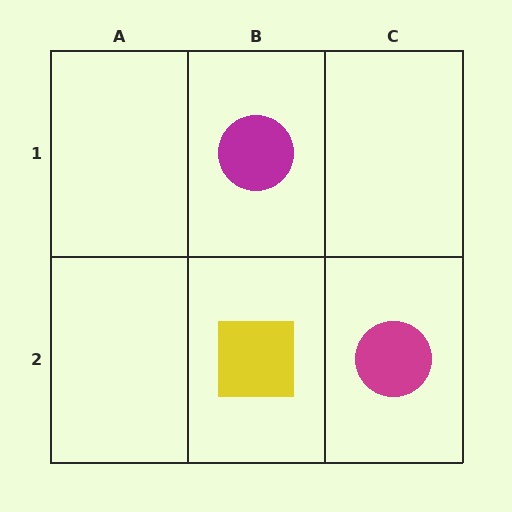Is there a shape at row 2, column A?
No, that cell is empty.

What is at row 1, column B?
A magenta circle.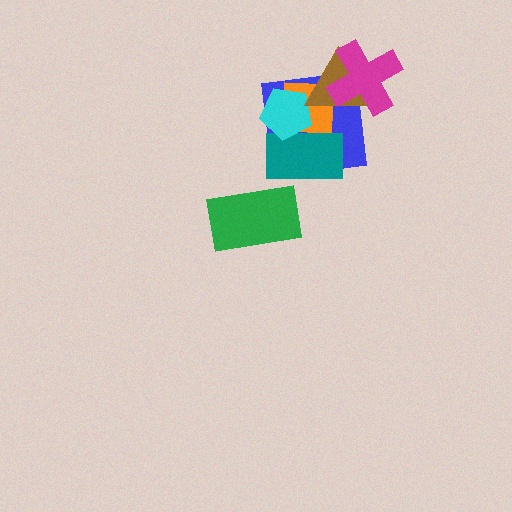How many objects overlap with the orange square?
5 objects overlap with the orange square.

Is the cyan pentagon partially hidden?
Yes, it is partially covered by another shape.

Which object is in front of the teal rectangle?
The cyan pentagon is in front of the teal rectangle.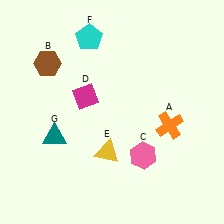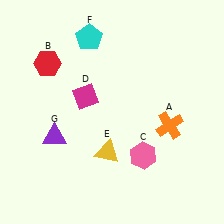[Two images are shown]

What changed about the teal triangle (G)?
In Image 1, G is teal. In Image 2, it changed to purple.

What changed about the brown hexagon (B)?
In Image 1, B is brown. In Image 2, it changed to red.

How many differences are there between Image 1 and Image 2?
There are 2 differences between the two images.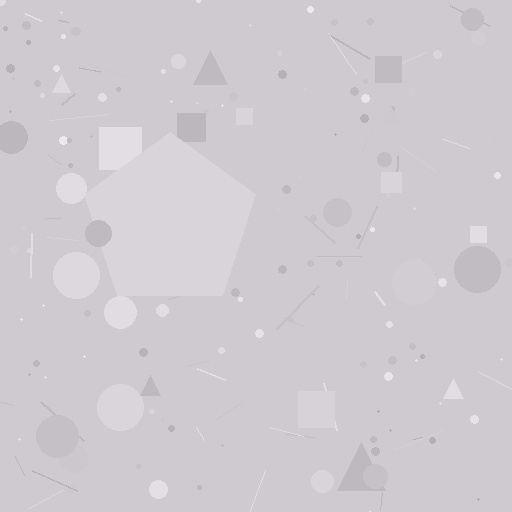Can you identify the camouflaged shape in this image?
The camouflaged shape is a pentagon.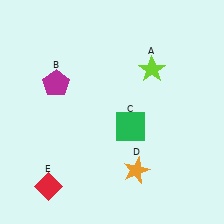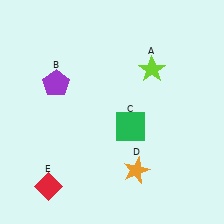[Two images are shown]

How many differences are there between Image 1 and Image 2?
There is 1 difference between the two images.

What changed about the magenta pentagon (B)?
In Image 1, B is magenta. In Image 2, it changed to purple.